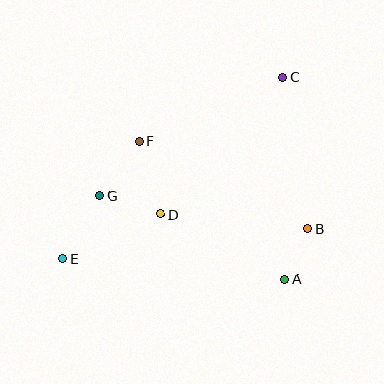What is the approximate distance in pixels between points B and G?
The distance between B and G is approximately 211 pixels.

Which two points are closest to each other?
Points A and B are closest to each other.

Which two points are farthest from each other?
Points C and E are farthest from each other.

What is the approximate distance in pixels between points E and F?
The distance between E and F is approximately 140 pixels.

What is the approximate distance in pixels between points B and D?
The distance between B and D is approximately 148 pixels.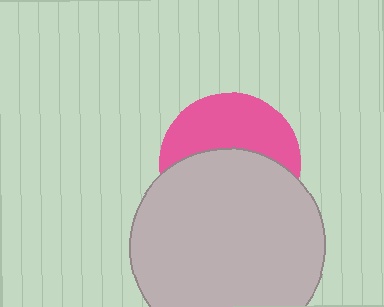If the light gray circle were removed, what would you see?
You would see the complete pink circle.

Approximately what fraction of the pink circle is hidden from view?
Roughly 56% of the pink circle is hidden behind the light gray circle.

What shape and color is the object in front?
The object in front is a light gray circle.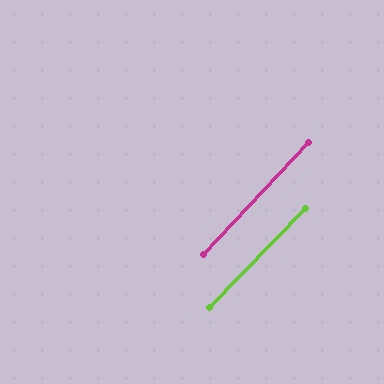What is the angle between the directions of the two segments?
Approximately 1 degree.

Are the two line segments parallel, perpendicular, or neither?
Parallel — their directions differ by only 1.0°.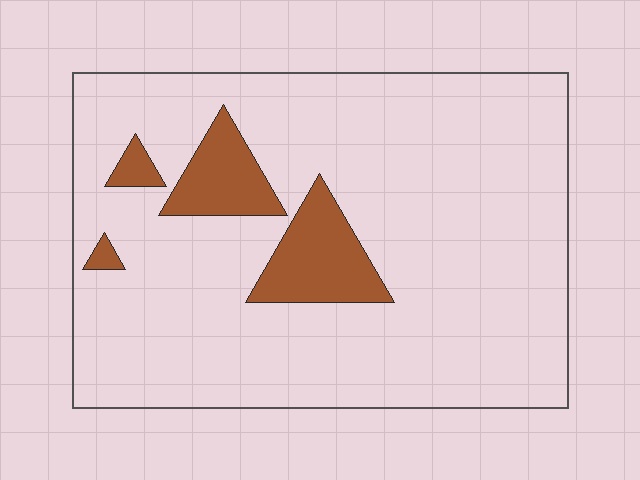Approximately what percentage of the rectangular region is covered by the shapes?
Approximately 10%.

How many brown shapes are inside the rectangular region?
4.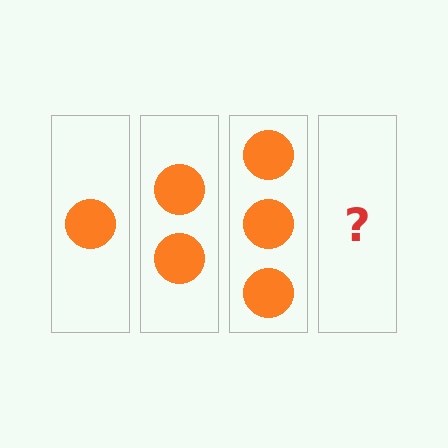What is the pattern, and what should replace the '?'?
The pattern is that each step adds one more circle. The '?' should be 4 circles.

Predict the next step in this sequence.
The next step is 4 circles.